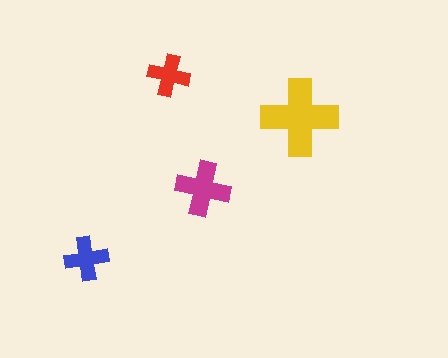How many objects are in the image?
There are 4 objects in the image.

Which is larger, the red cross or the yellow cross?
The yellow one.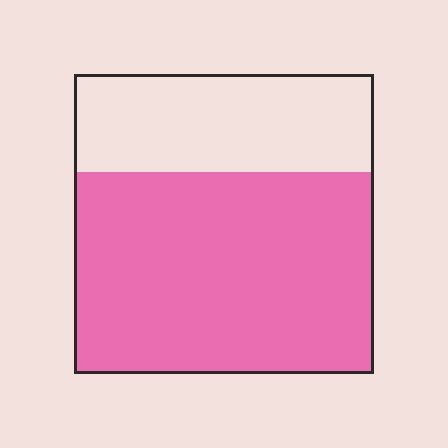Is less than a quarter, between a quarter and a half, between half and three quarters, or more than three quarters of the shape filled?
Between half and three quarters.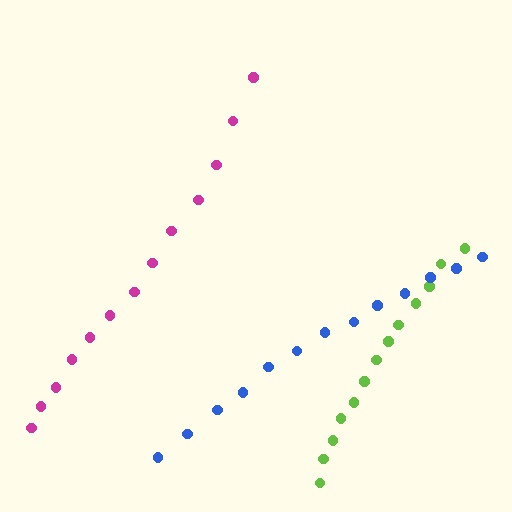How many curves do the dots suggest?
There are 3 distinct paths.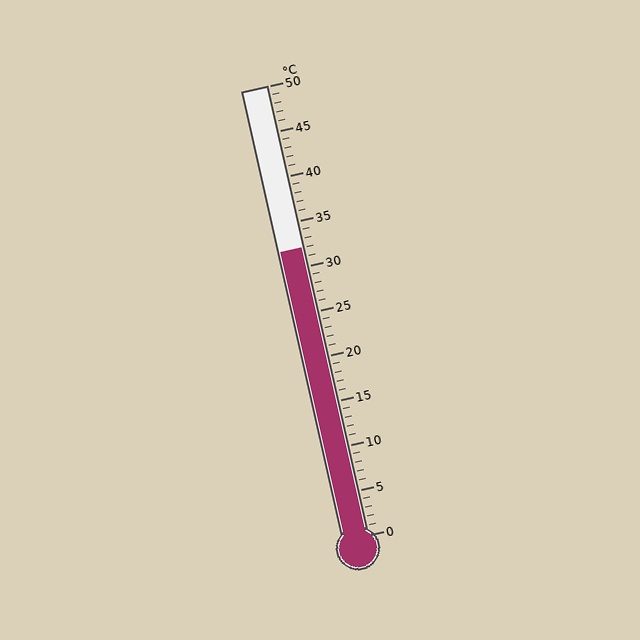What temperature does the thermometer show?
The thermometer shows approximately 32°C.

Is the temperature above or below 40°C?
The temperature is below 40°C.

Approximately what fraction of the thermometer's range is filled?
The thermometer is filled to approximately 65% of its range.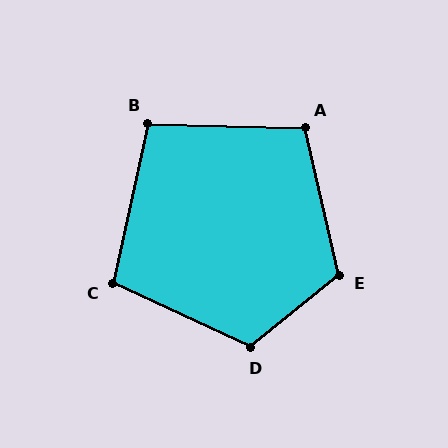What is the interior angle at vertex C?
Approximately 103 degrees (obtuse).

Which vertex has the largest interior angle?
E, at approximately 116 degrees.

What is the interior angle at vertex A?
Approximately 104 degrees (obtuse).